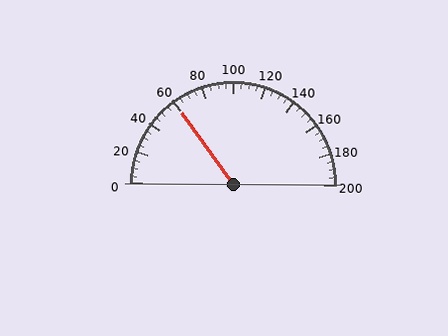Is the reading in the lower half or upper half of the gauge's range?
The reading is in the lower half of the range (0 to 200).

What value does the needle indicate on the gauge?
The needle indicates approximately 60.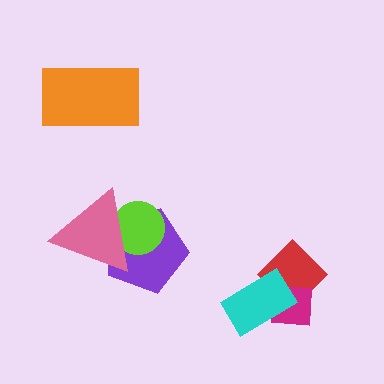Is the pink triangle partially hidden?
No, no other shape covers it.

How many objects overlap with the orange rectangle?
0 objects overlap with the orange rectangle.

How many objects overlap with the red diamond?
2 objects overlap with the red diamond.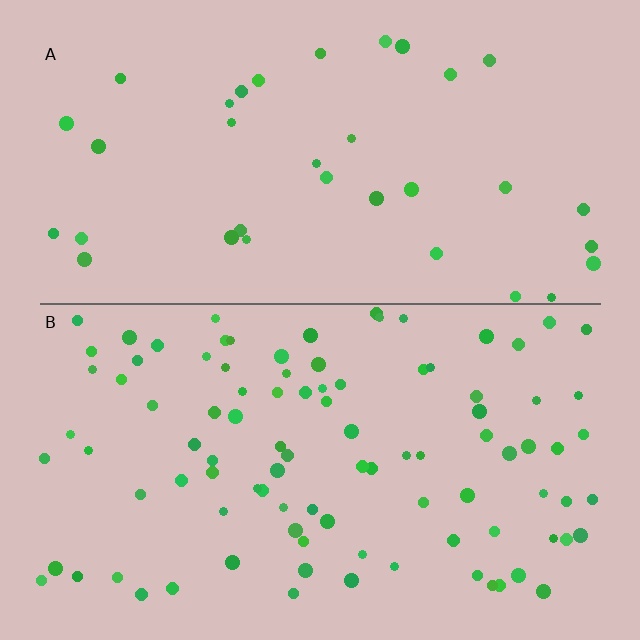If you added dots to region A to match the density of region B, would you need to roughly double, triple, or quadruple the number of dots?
Approximately triple.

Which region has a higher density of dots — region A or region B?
B (the bottom).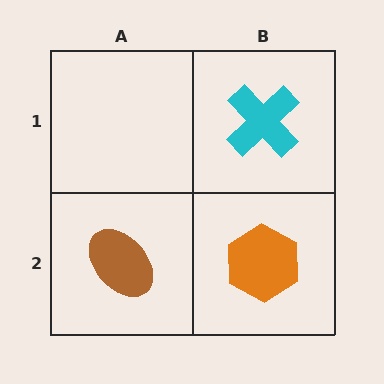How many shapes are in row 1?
1 shape.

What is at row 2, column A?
A brown ellipse.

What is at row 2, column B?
An orange hexagon.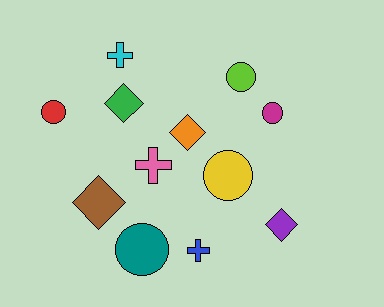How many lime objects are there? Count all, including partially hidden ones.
There is 1 lime object.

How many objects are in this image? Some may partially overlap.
There are 12 objects.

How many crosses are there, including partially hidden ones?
There are 3 crosses.